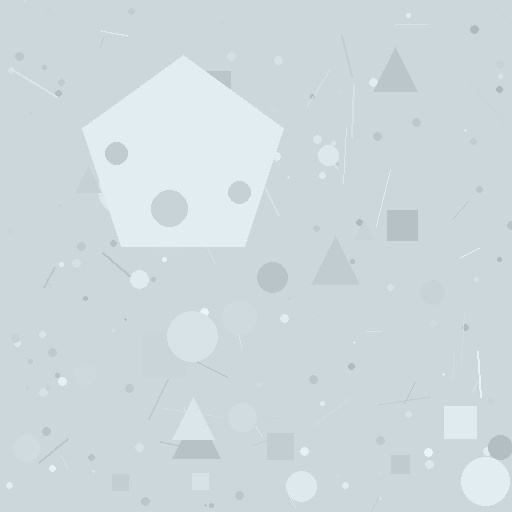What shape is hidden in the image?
A pentagon is hidden in the image.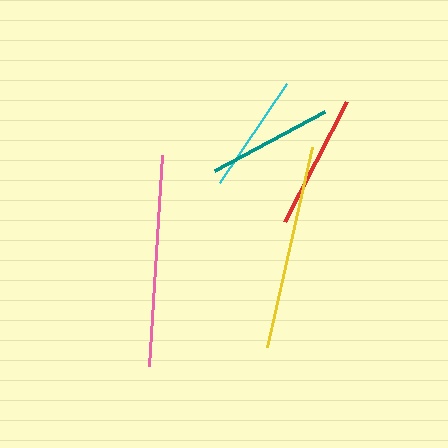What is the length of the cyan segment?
The cyan segment is approximately 120 pixels long.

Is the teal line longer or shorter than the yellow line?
The yellow line is longer than the teal line.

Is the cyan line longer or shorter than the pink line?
The pink line is longer than the cyan line.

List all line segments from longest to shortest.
From longest to shortest: pink, yellow, red, teal, cyan.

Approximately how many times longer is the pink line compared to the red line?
The pink line is approximately 1.6 times the length of the red line.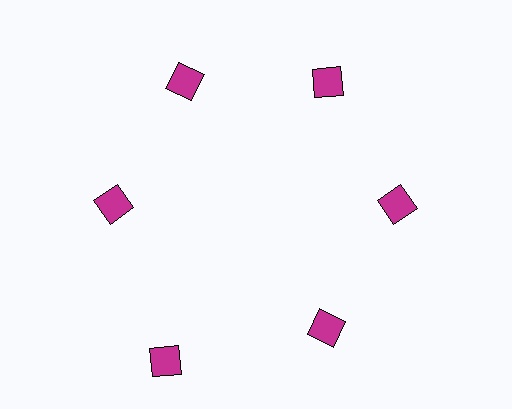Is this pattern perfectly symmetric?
No. The 6 magenta squares are arranged in a ring, but one element near the 7 o'clock position is pushed outward from the center, breaking the 6-fold rotational symmetry.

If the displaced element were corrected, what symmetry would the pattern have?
It would have 6-fold rotational symmetry — the pattern would map onto itself every 60 degrees.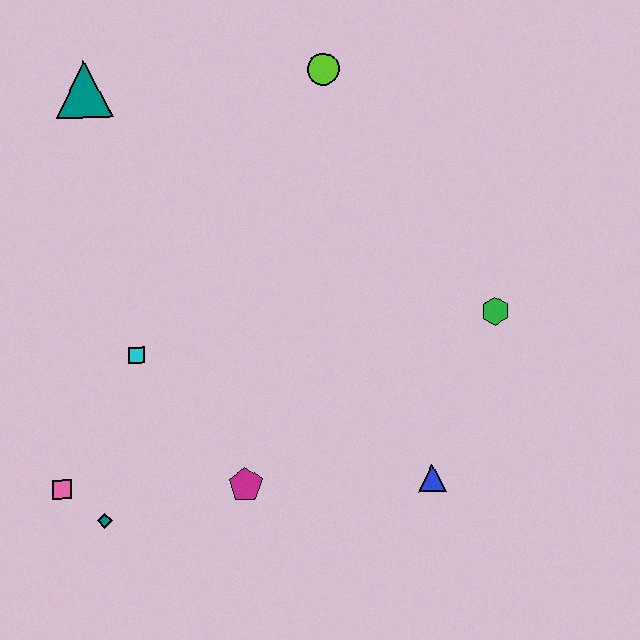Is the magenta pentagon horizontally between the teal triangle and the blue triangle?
Yes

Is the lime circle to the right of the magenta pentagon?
Yes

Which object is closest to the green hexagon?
The blue triangle is closest to the green hexagon.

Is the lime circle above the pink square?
Yes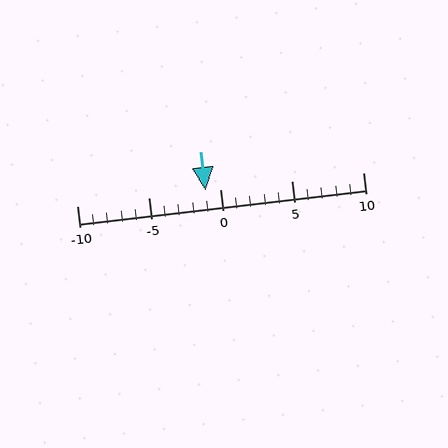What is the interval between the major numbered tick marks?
The major tick marks are spaced 5 units apart.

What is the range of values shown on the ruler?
The ruler shows values from -10 to 10.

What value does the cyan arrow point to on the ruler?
The cyan arrow points to approximately -1.